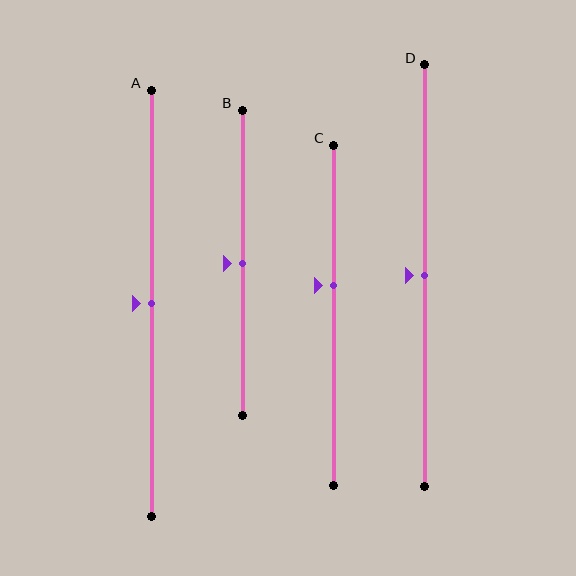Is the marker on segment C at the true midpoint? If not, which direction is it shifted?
No, the marker on segment C is shifted upward by about 9% of the segment length.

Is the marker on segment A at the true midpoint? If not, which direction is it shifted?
Yes, the marker on segment A is at the true midpoint.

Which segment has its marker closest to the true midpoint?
Segment A has its marker closest to the true midpoint.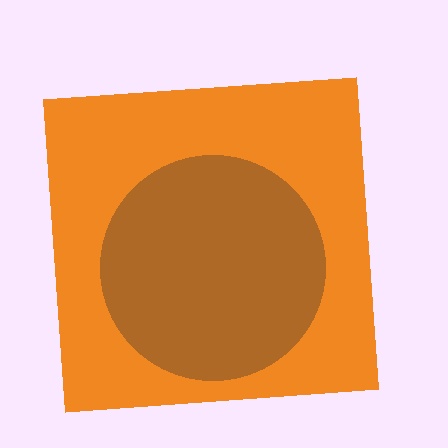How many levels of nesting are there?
2.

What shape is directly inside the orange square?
The brown circle.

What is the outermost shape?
The orange square.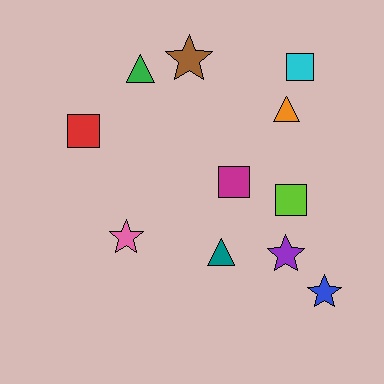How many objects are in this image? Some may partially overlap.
There are 11 objects.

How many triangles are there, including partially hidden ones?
There are 3 triangles.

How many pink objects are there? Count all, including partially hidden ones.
There is 1 pink object.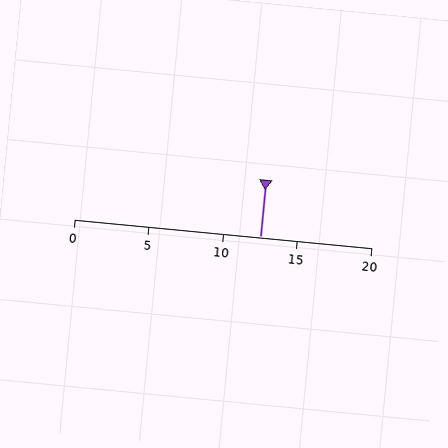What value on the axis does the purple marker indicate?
The marker indicates approximately 12.5.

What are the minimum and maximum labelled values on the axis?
The axis runs from 0 to 20.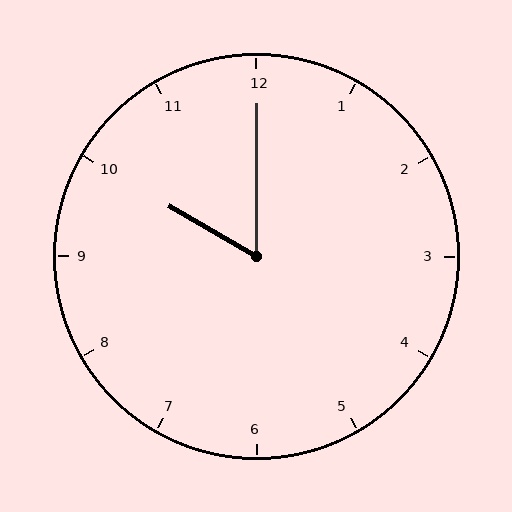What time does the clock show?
10:00.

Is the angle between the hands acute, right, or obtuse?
It is acute.